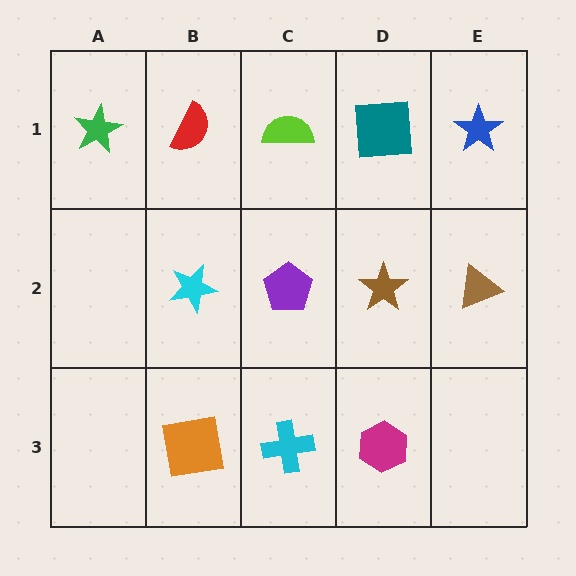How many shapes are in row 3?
3 shapes.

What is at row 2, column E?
A brown triangle.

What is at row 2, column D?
A brown star.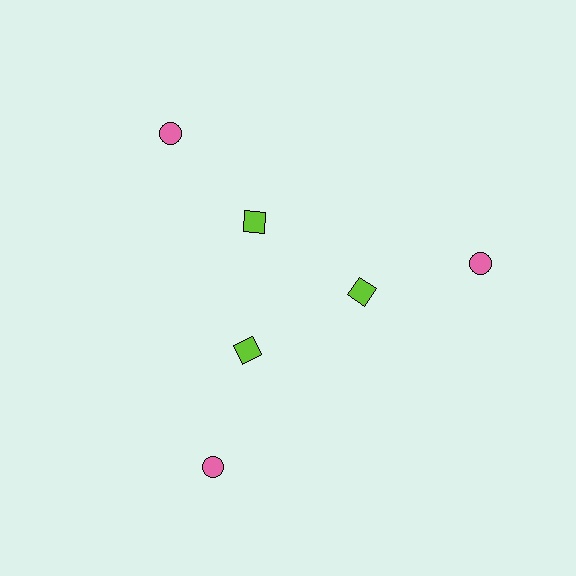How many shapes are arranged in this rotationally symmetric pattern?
There are 6 shapes, arranged in 3 groups of 2.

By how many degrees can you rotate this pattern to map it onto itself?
The pattern maps onto itself every 120 degrees of rotation.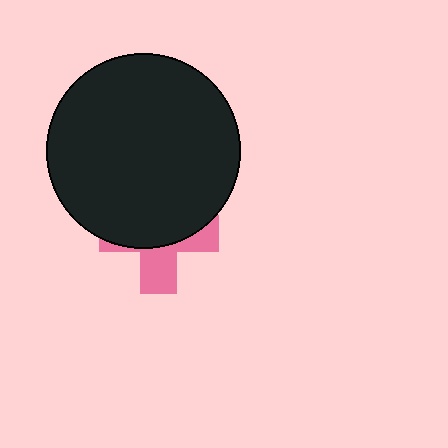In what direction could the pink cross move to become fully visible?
The pink cross could move down. That would shift it out from behind the black circle entirely.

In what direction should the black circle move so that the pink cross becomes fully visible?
The black circle should move up. That is the shortest direction to clear the overlap and leave the pink cross fully visible.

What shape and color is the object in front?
The object in front is a black circle.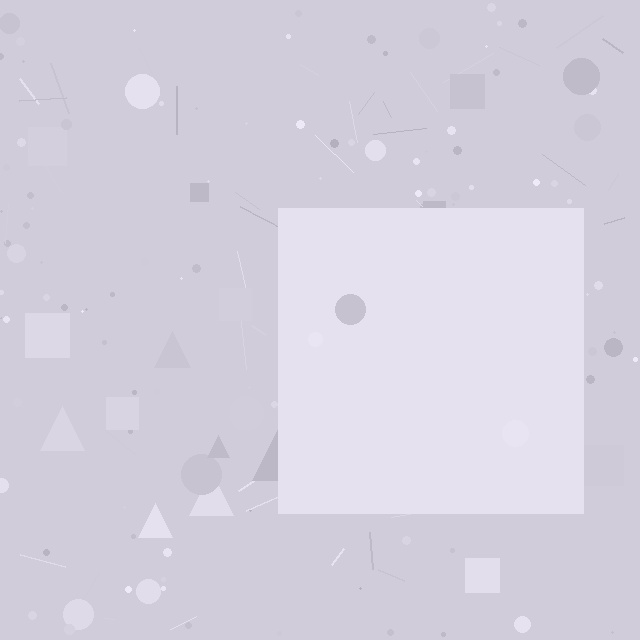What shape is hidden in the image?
A square is hidden in the image.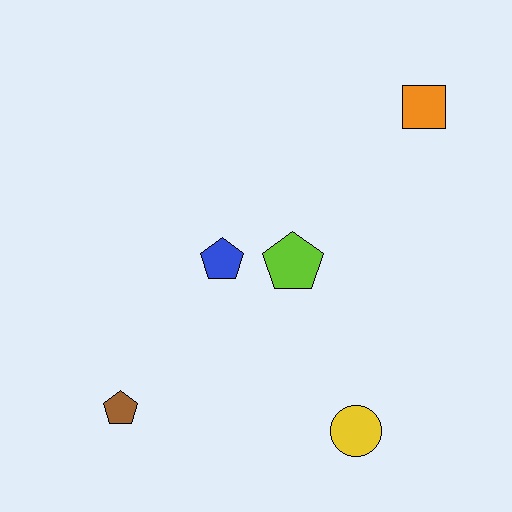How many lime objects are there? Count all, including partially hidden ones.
There is 1 lime object.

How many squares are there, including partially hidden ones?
There is 1 square.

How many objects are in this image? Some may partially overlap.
There are 5 objects.